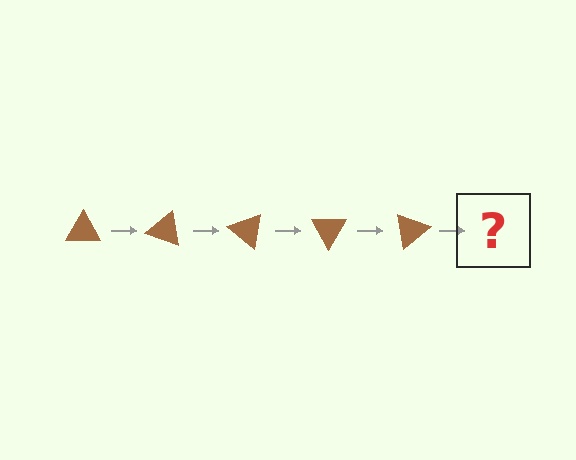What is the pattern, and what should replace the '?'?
The pattern is that the triangle rotates 20 degrees each step. The '?' should be a brown triangle rotated 100 degrees.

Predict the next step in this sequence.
The next step is a brown triangle rotated 100 degrees.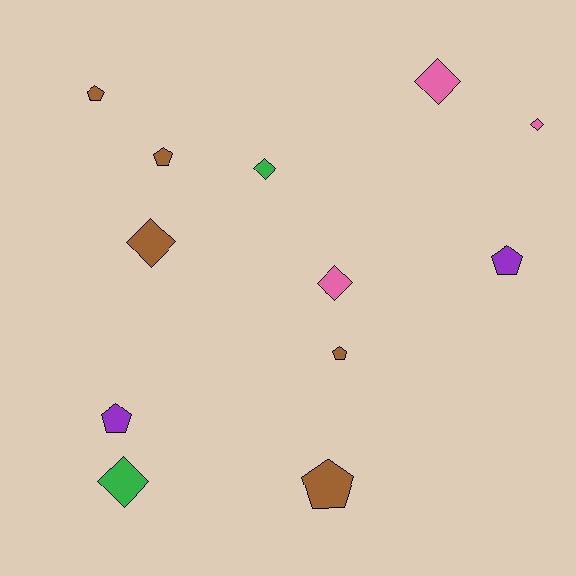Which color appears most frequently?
Brown, with 5 objects.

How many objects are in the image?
There are 12 objects.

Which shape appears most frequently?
Pentagon, with 6 objects.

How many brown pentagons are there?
There are 4 brown pentagons.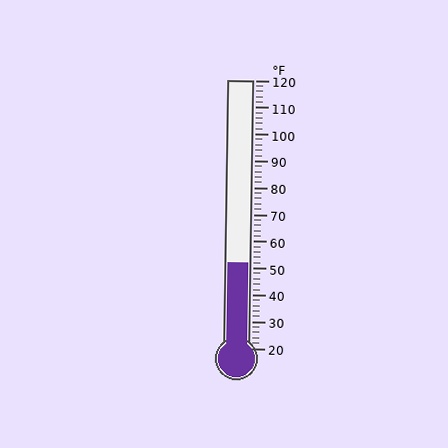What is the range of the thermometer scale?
The thermometer scale ranges from 20°F to 120°F.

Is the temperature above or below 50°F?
The temperature is above 50°F.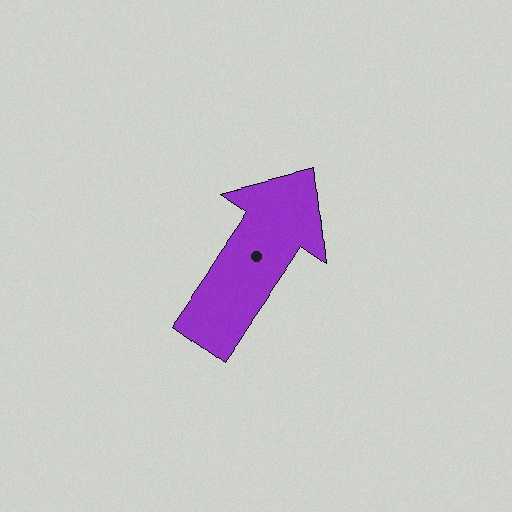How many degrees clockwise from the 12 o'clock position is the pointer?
Approximately 35 degrees.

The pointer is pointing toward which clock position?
Roughly 1 o'clock.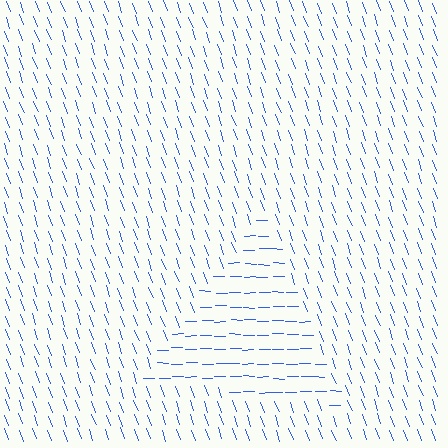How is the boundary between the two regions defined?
The boundary is defined purely by a change in line orientation (approximately 70 degrees difference). All lines are the same color and thickness.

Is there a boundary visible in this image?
Yes, there is a texture boundary formed by a change in line orientation.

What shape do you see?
I see a triangle.